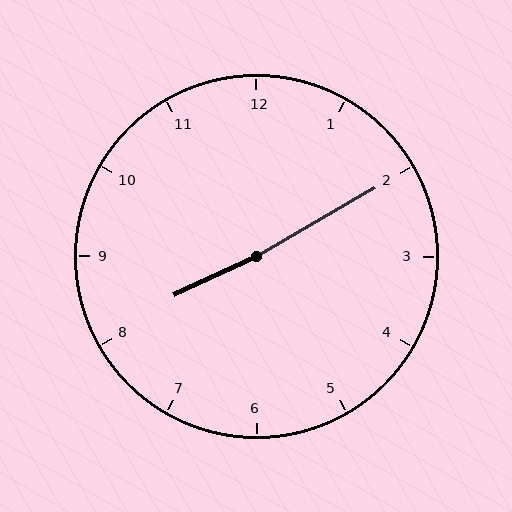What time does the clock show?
8:10.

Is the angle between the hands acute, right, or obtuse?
It is obtuse.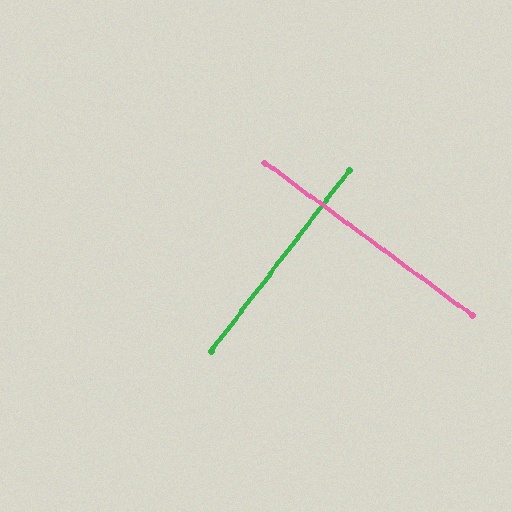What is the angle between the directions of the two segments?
Approximately 89 degrees.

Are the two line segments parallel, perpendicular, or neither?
Perpendicular — they meet at approximately 89°.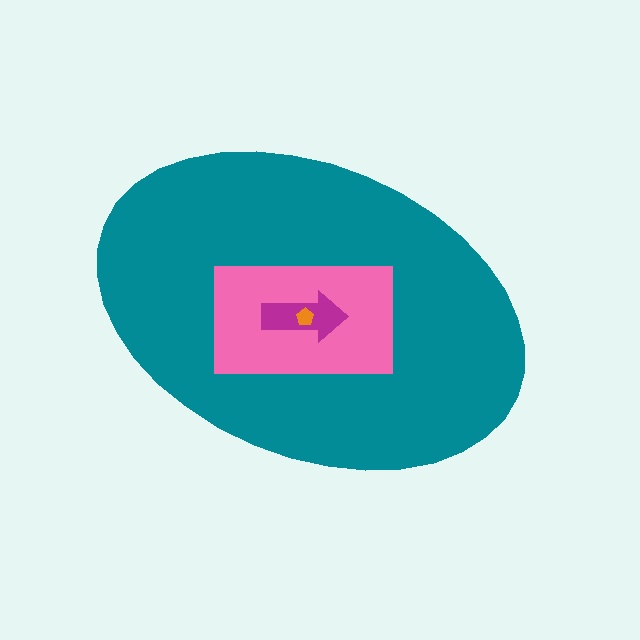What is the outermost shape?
The teal ellipse.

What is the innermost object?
The orange pentagon.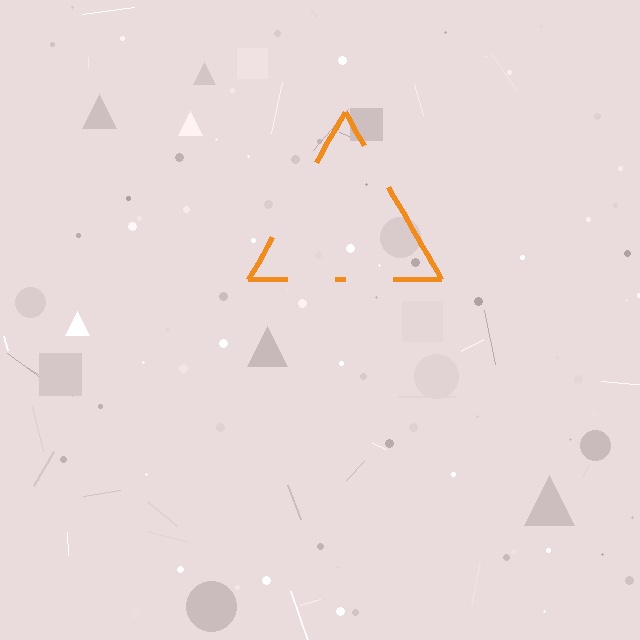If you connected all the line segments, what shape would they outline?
They would outline a triangle.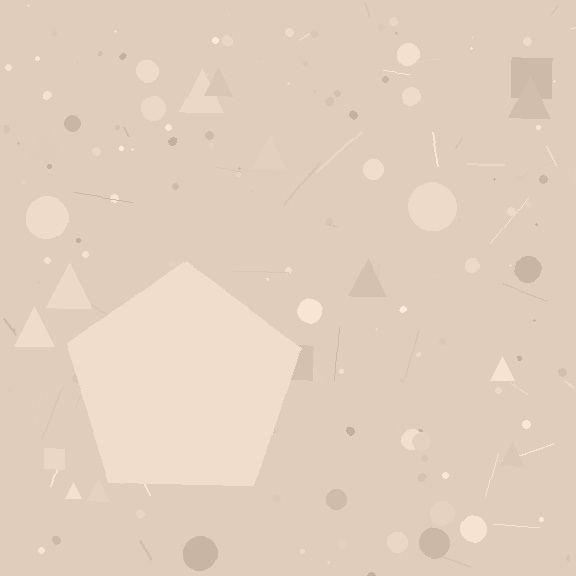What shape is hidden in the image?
A pentagon is hidden in the image.